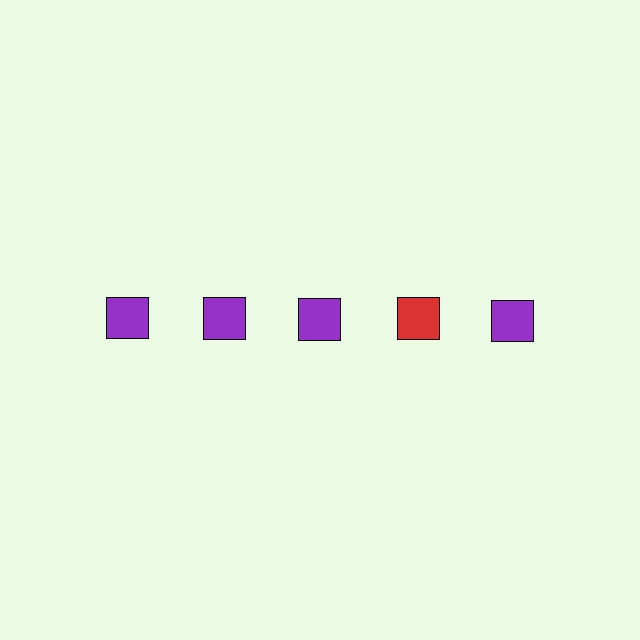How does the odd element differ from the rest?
It has a different color: red instead of purple.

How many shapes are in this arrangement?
There are 5 shapes arranged in a grid pattern.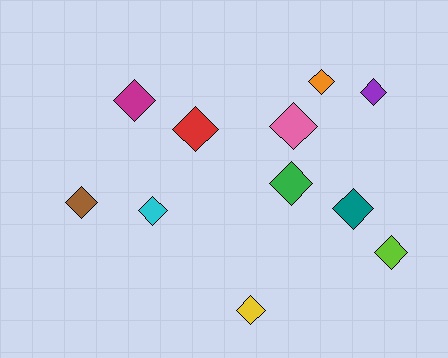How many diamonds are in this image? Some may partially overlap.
There are 11 diamonds.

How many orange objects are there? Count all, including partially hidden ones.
There is 1 orange object.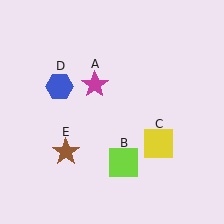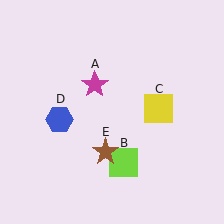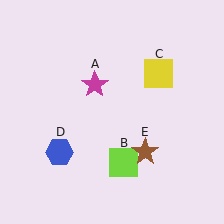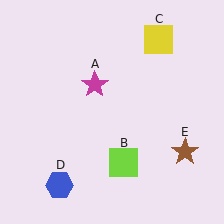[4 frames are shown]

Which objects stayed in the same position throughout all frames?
Magenta star (object A) and lime square (object B) remained stationary.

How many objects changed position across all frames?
3 objects changed position: yellow square (object C), blue hexagon (object D), brown star (object E).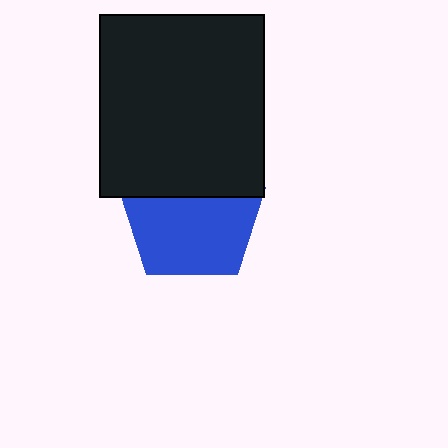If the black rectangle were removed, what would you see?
You would see the complete blue pentagon.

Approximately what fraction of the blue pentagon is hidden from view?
Roughly 37% of the blue pentagon is hidden behind the black rectangle.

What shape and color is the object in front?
The object in front is a black rectangle.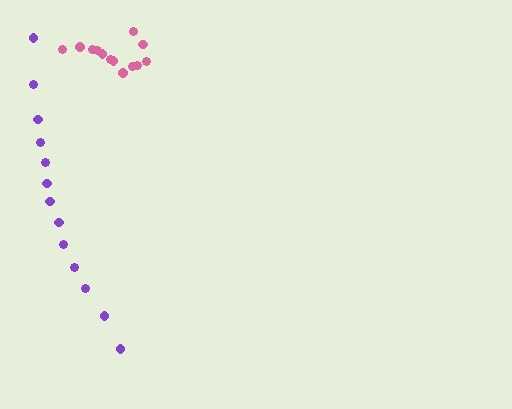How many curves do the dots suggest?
There are 2 distinct paths.